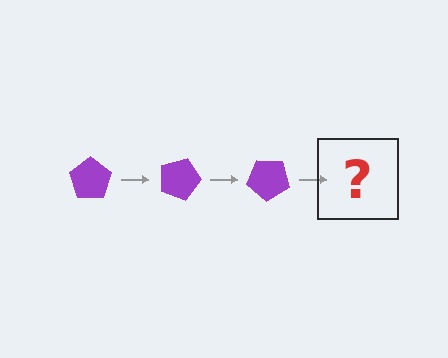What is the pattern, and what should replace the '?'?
The pattern is that the pentagon rotates 20 degrees each step. The '?' should be a purple pentagon rotated 60 degrees.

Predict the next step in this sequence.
The next step is a purple pentagon rotated 60 degrees.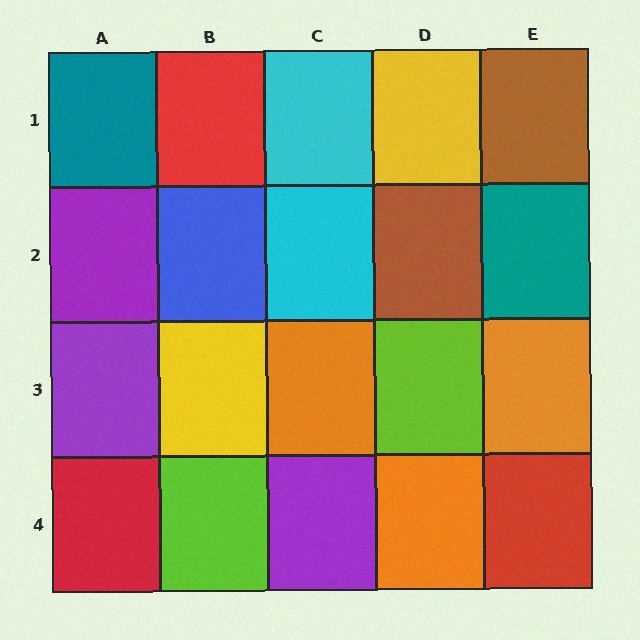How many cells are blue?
1 cell is blue.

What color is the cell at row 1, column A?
Teal.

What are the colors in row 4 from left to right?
Red, lime, purple, orange, red.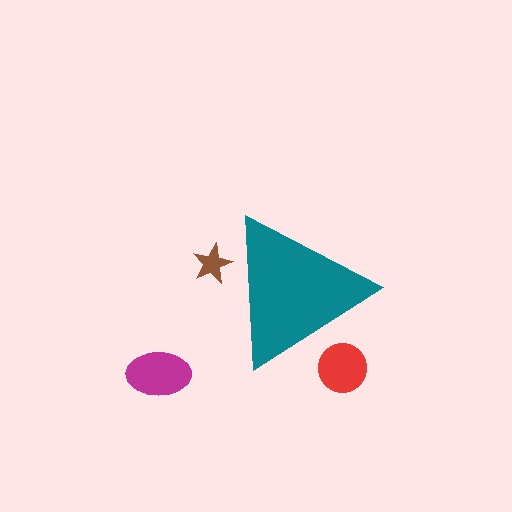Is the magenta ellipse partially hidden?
No, the magenta ellipse is fully visible.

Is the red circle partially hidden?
Yes, the red circle is partially hidden behind the teal triangle.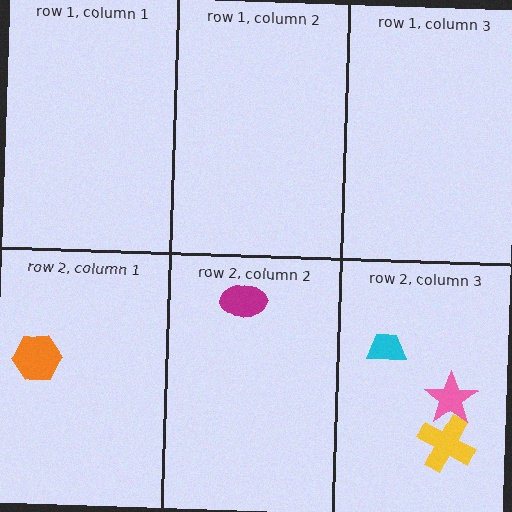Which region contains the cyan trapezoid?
The row 2, column 3 region.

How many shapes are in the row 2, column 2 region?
1.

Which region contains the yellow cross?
The row 2, column 3 region.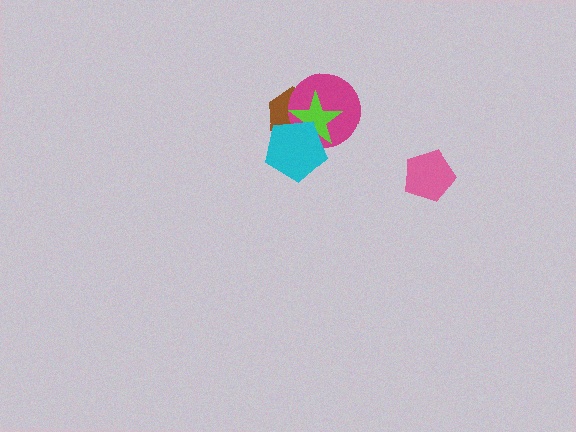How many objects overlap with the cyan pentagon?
3 objects overlap with the cyan pentagon.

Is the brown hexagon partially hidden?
Yes, it is partially covered by another shape.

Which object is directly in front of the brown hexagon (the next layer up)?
The magenta circle is directly in front of the brown hexagon.